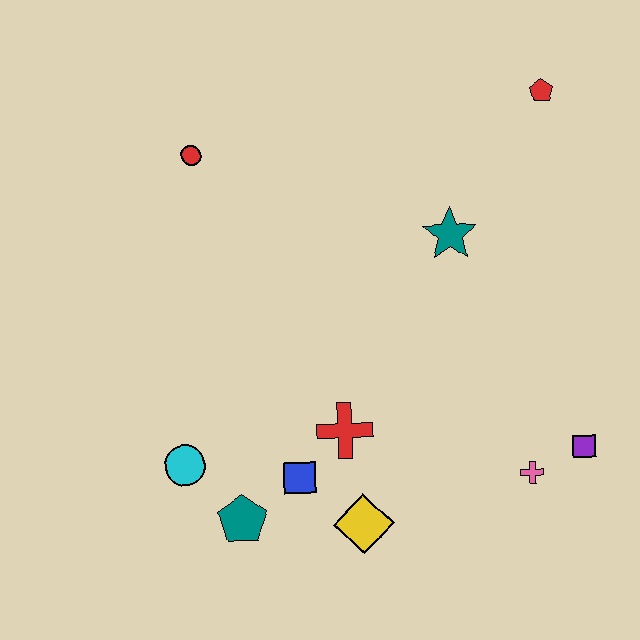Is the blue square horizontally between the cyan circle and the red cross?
Yes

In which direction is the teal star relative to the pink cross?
The teal star is above the pink cross.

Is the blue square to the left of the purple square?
Yes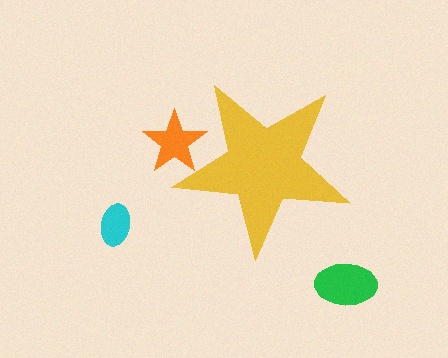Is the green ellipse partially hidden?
No, the green ellipse is fully visible.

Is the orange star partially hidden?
Yes, the orange star is partially hidden behind the yellow star.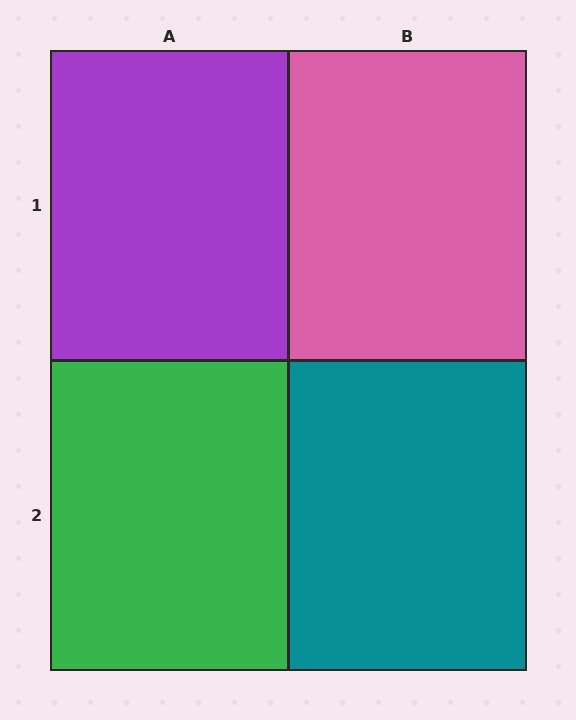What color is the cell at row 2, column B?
Teal.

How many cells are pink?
1 cell is pink.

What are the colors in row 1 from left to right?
Purple, pink.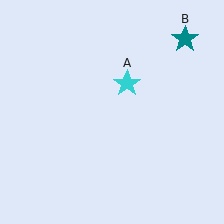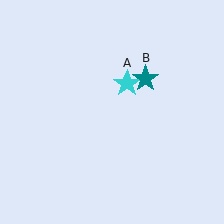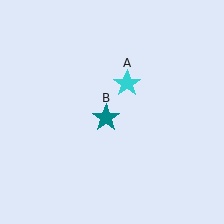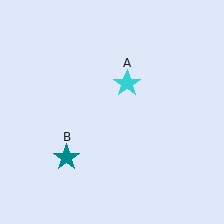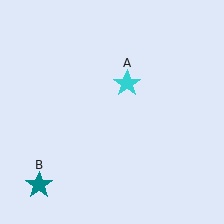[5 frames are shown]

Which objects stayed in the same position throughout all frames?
Cyan star (object A) remained stationary.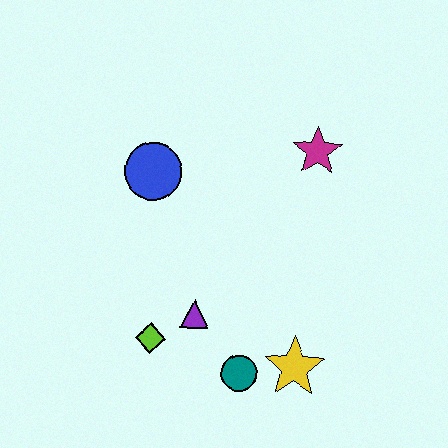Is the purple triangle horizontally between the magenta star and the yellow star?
No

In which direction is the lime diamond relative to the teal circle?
The lime diamond is to the left of the teal circle.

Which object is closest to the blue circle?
The purple triangle is closest to the blue circle.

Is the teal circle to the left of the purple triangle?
No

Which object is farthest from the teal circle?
The magenta star is farthest from the teal circle.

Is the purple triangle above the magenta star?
No